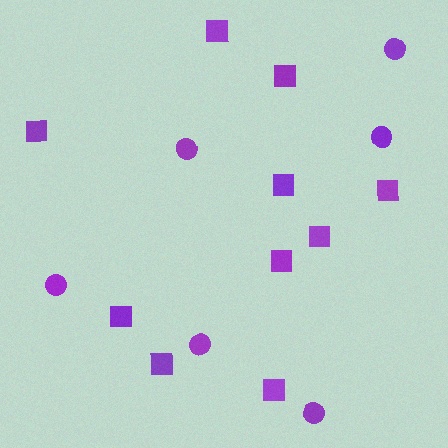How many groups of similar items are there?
There are 2 groups: one group of circles (6) and one group of squares (10).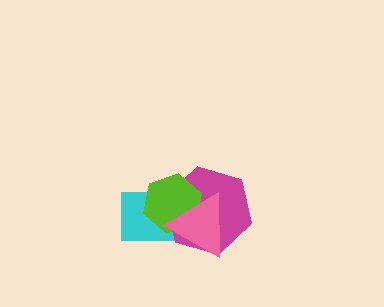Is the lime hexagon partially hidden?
Yes, it is partially covered by another shape.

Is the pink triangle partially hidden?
No, no other shape covers it.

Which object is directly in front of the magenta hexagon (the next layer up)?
The lime hexagon is directly in front of the magenta hexagon.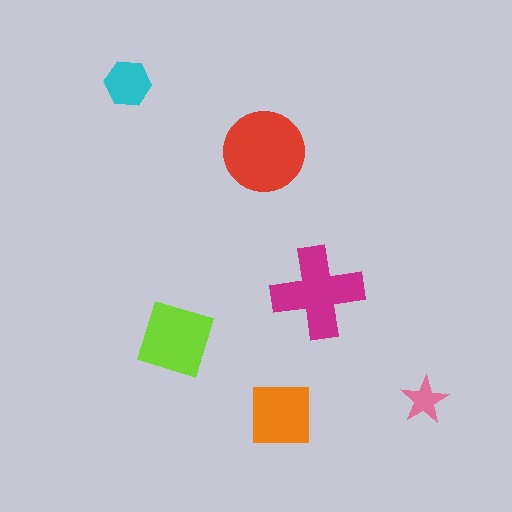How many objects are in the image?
There are 6 objects in the image.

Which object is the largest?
The red circle.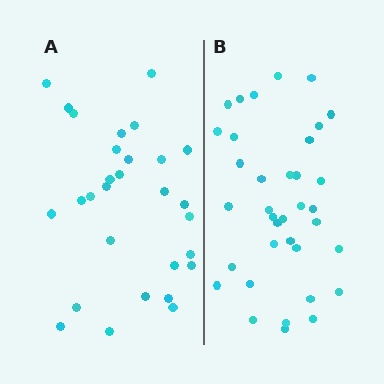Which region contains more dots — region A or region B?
Region B (the right region) has more dots.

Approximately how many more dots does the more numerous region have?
Region B has roughly 8 or so more dots than region A.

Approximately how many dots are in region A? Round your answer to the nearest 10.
About 30 dots. (The exact count is 29, which rounds to 30.)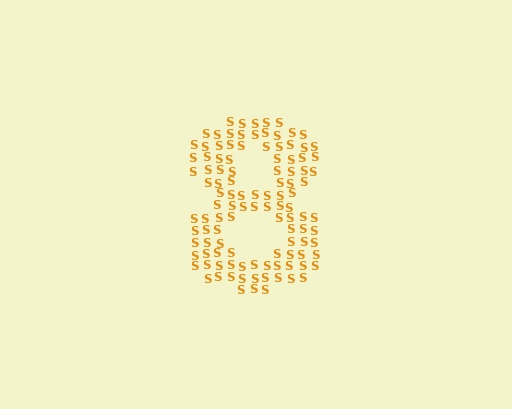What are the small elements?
The small elements are letter S's.